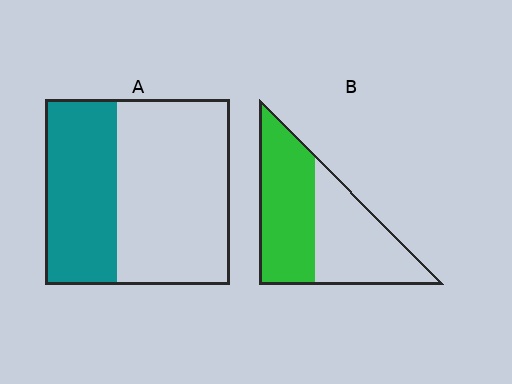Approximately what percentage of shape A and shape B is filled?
A is approximately 40% and B is approximately 50%.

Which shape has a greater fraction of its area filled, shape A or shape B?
Shape B.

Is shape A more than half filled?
No.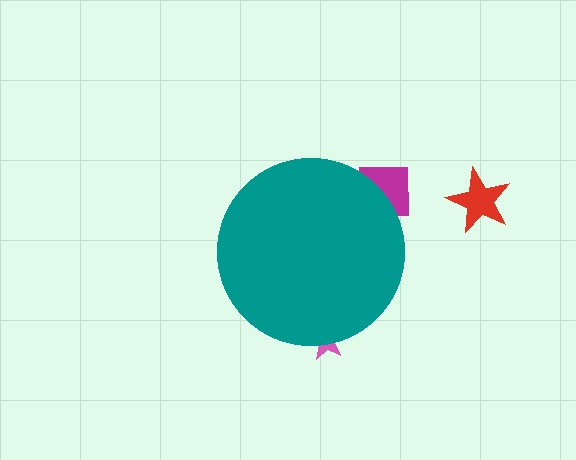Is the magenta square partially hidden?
Yes, the magenta square is partially hidden behind the teal circle.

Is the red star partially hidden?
No, the red star is fully visible.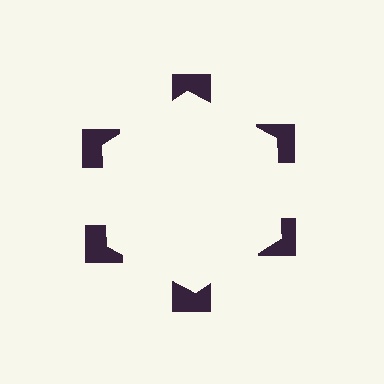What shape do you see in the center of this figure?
An illusory hexagon — its edges are inferred from the aligned wedge cuts in the notched squares, not physically drawn.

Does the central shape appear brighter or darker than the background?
It typically appears slightly brighter than the background, even though no actual brightness change is drawn.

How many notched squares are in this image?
There are 6 — one at each vertex of the illusory hexagon.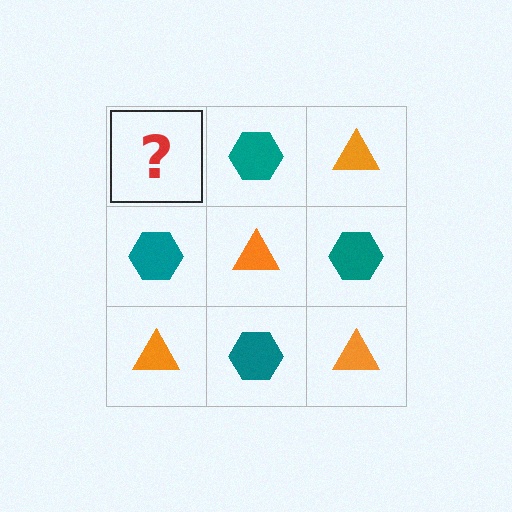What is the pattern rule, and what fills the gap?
The rule is that it alternates orange triangle and teal hexagon in a checkerboard pattern. The gap should be filled with an orange triangle.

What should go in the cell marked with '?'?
The missing cell should contain an orange triangle.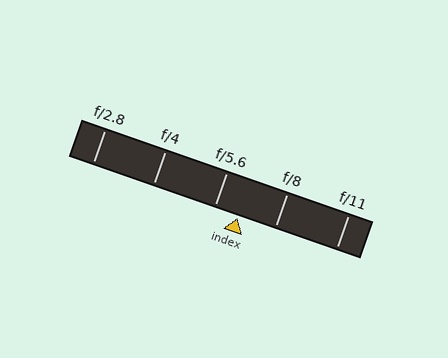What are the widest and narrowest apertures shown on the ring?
The widest aperture shown is f/2.8 and the narrowest is f/11.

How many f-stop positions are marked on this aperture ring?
There are 5 f-stop positions marked.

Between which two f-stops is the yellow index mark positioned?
The index mark is between f/5.6 and f/8.